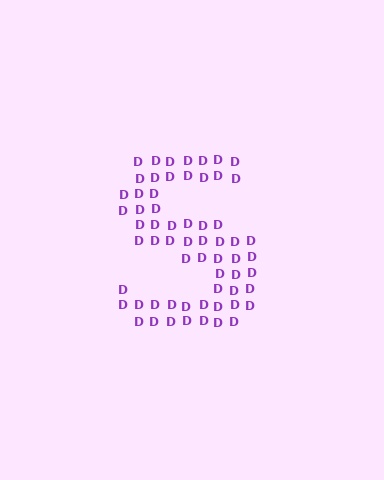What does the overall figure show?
The overall figure shows the letter S.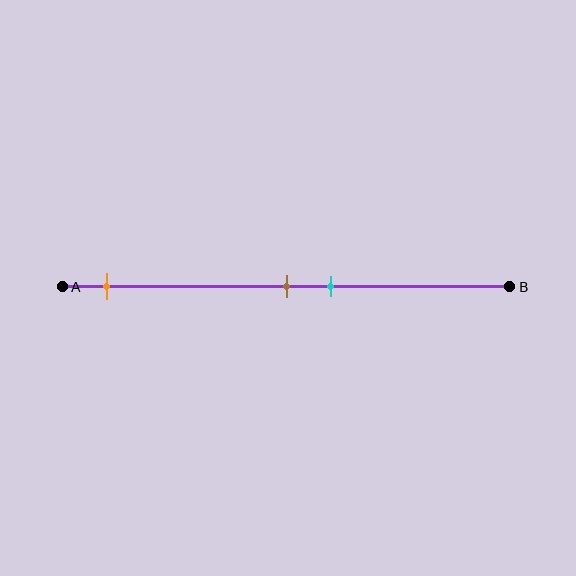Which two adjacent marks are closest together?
The brown and cyan marks are the closest adjacent pair.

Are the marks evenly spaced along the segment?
No, the marks are not evenly spaced.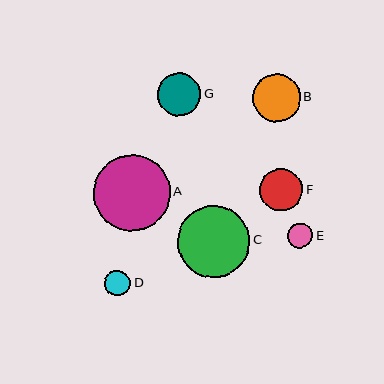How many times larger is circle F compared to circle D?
Circle F is approximately 1.7 times the size of circle D.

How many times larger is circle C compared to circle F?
Circle C is approximately 1.7 times the size of circle F.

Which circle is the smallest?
Circle E is the smallest with a size of approximately 25 pixels.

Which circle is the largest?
Circle A is the largest with a size of approximately 77 pixels.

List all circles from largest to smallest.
From largest to smallest: A, C, B, G, F, D, E.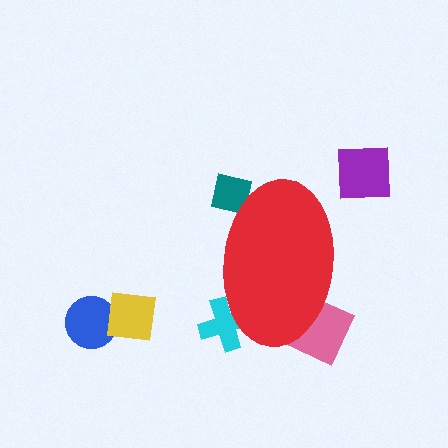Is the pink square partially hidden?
Yes, the pink square is partially hidden behind the red ellipse.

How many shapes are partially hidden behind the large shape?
3 shapes are partially hidden.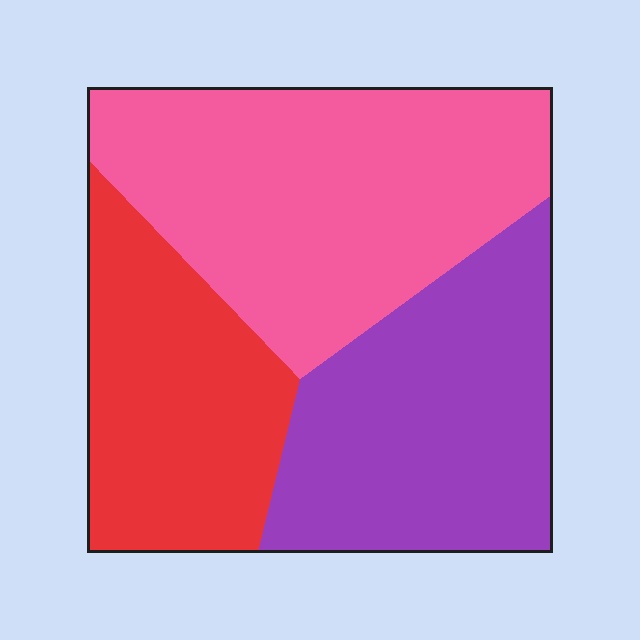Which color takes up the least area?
Red, at roughly 25%.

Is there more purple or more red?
Purple.